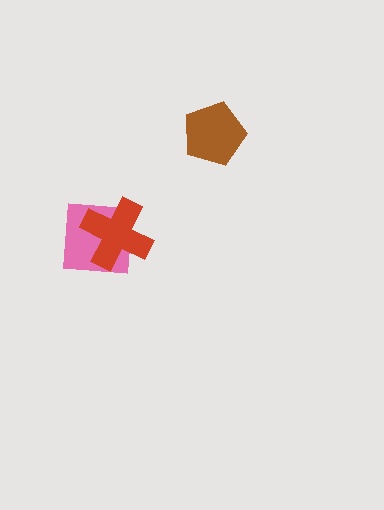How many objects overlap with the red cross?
1 object overlaps with the red cross.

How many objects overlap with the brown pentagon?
0 objects overlap with the brown pentagon.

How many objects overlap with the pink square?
1 object overlaps with the pink square.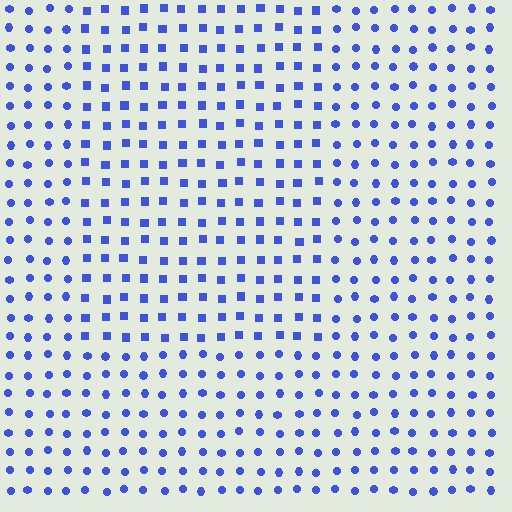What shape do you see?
I see a rectangle.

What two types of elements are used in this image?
The image uses squares inside the rectangle region and circles outside it.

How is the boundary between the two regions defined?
The boundary is defined by a change in element shape: squares inside vs. circles outside. All elements share the same color and spacing.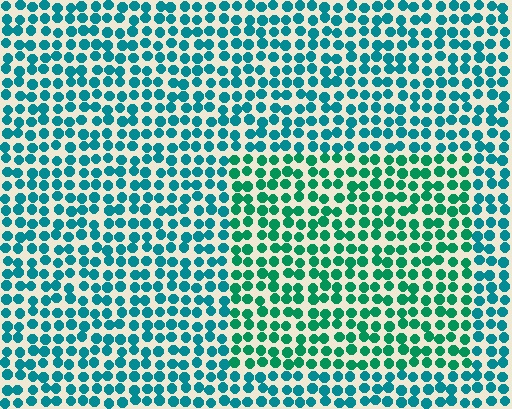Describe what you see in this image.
The image is filled with small teal elements in a uniform arrangement. A rectangle-shaped region is visible where the elements are tinted to a slightly different hue, forming a subtle color boundary.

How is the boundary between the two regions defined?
The boundary is defined purely by a slight shift in hue (about 28 degrees). Spacing, size, and orientation are identical on both sides.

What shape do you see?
I see a rectangle.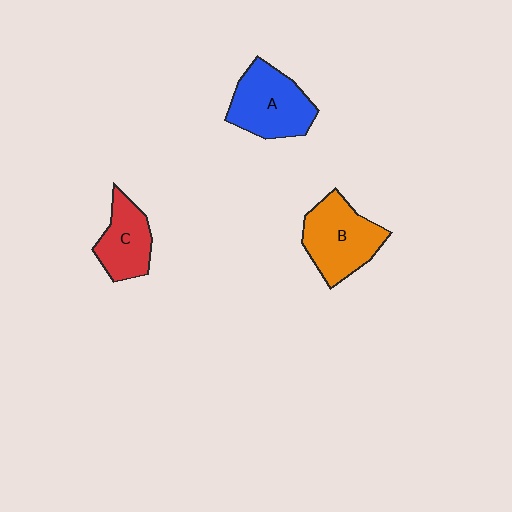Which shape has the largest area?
Shape B (orange).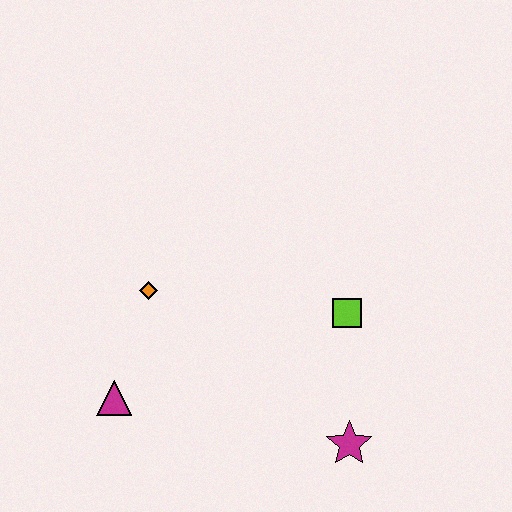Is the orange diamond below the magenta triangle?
No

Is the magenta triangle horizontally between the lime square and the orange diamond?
No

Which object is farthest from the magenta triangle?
The lime square is farthest from the magenta triangle.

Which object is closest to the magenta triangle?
The orange diamond is closest to the magenta triangle.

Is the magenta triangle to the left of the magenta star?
Yes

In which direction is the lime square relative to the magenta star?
The lime square is above the magenta star.